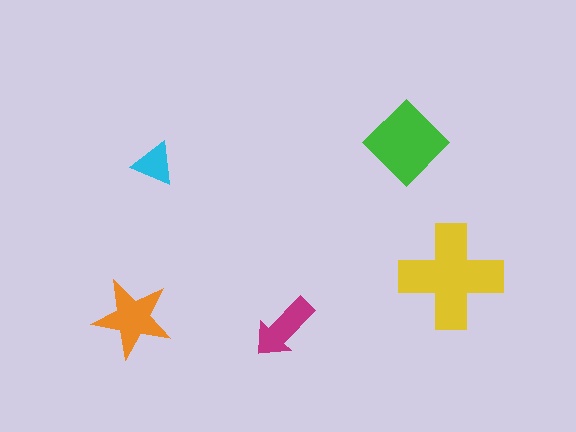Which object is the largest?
The yellow cross.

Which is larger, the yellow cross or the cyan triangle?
The yellow cross.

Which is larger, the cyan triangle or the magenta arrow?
The magenta arrow.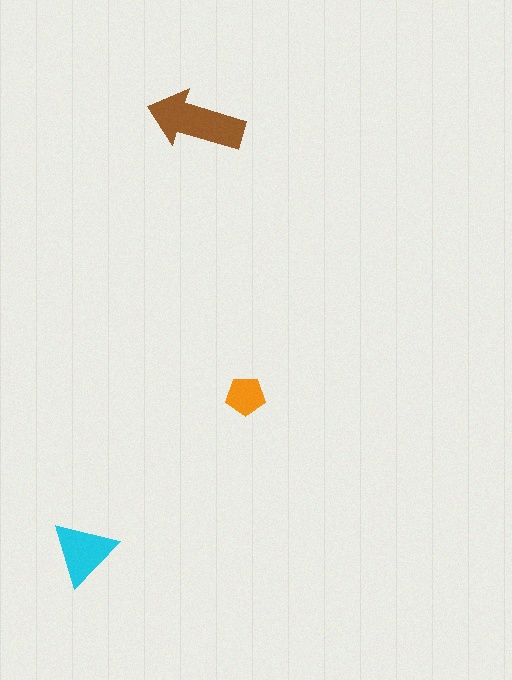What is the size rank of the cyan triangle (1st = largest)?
2nd.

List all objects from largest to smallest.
The brown arrow, the cyan triangle, the orange pentagon.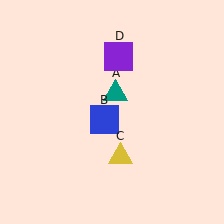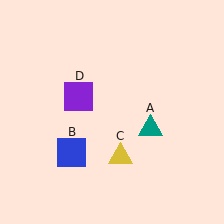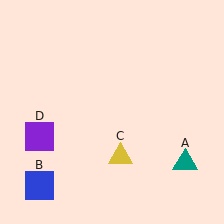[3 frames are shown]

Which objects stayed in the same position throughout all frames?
Yellow triangle (object C) remained stationary.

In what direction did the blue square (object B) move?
The blue square (object B) moved down and to the left.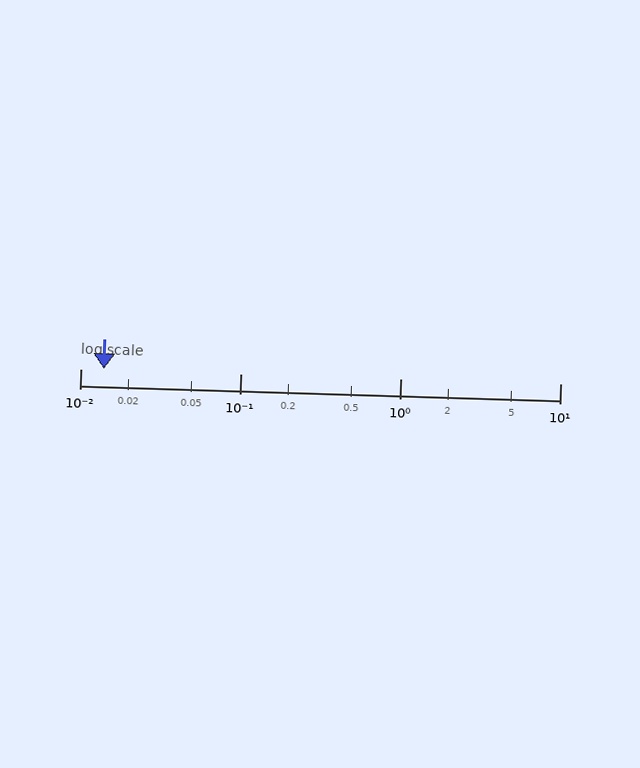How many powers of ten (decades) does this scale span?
The scale spans 3 decades, from 0.01 to 10.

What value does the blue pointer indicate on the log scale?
The pointer indicates approximately 0.014.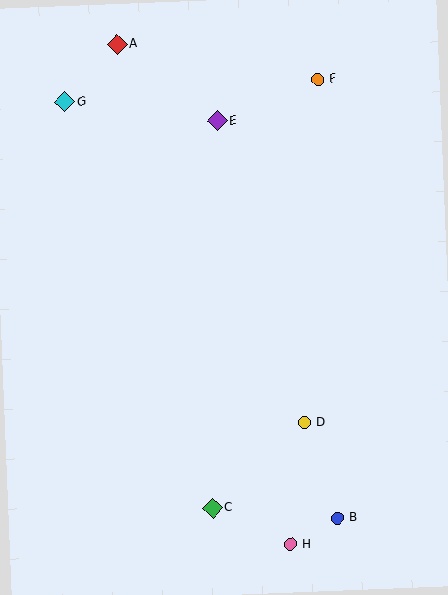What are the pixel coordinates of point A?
Point A is at (117, 44).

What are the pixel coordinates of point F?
Point F is at (318, 80).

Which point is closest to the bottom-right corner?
Point B is closest to the bottom-right corner.